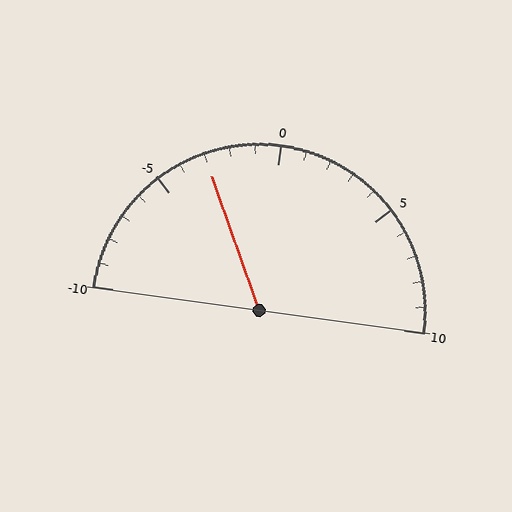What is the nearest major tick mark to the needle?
The nearest major tick mark is -5.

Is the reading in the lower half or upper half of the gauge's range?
The reading is in the lower half of the range (-10 to 10).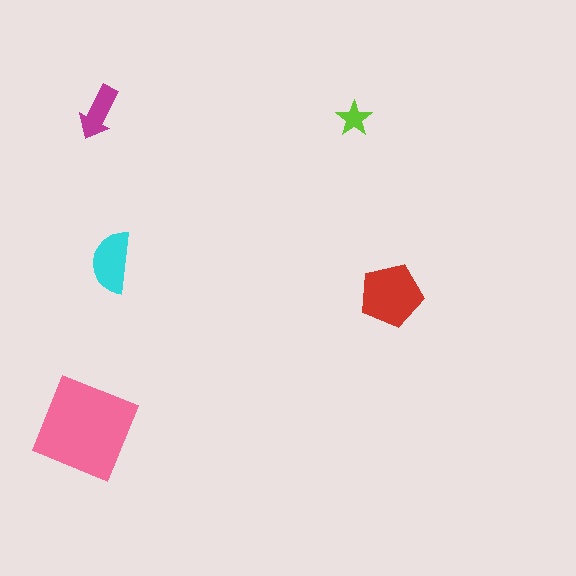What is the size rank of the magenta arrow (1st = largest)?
4th.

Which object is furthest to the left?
The pink square is leftmost.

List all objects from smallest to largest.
The lime star, the magenta arrow, the cyan semicircle, the red pentagon, the pink square.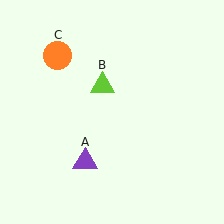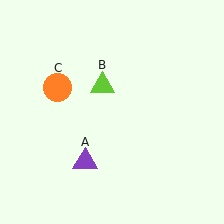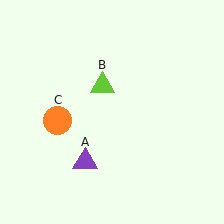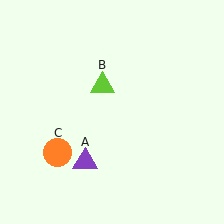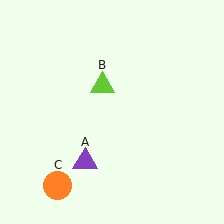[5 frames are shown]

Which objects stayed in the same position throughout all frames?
Purple triangle (object A) and lime triangle (object B) remained stationary.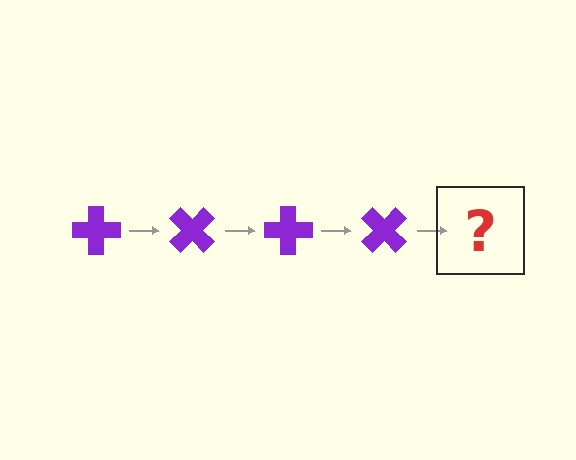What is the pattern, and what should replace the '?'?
The pattern is that the cross rotates 45 degrees each step. The '?' should be a purple cross rotated 180 degrees.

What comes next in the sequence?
The next element should be a purple cross rotated 180 degrees.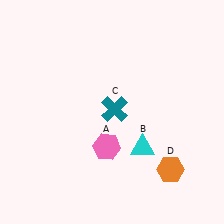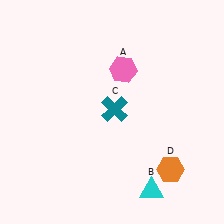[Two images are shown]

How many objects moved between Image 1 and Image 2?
2 objects moved between the two images.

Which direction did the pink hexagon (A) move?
The pink hexagon (A) moved up.